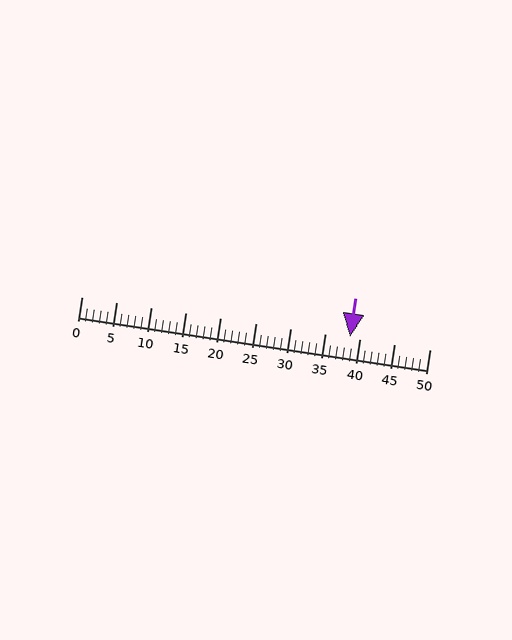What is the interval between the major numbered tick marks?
The major tick marks are spaced 5 units apart.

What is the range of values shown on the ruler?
The ruler shows values from 0 to 50.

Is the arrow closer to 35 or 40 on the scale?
The arrow is closer to 40.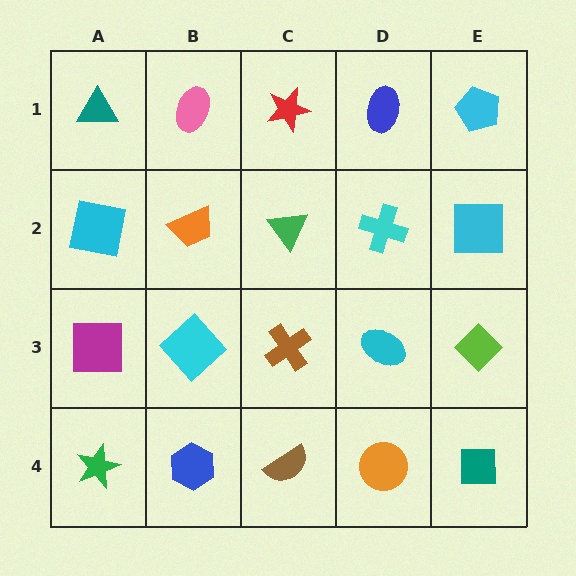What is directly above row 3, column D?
A cyan cross.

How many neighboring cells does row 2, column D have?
4.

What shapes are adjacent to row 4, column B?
A cyan diamond (row 3, column B), a green star (row 4, column A), a brown semicircle (row 4, column C).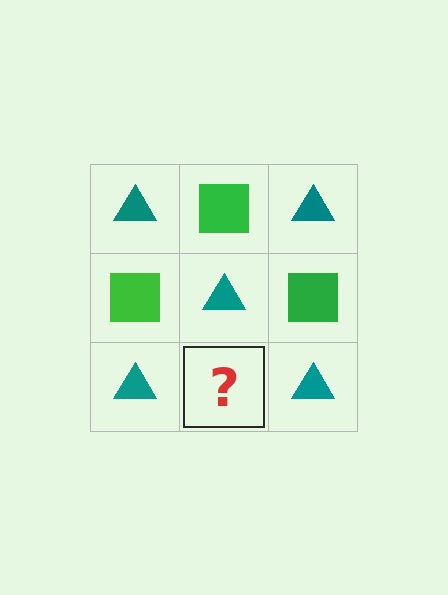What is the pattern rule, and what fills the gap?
The rule is that it alternates teal triangle and green square in a checkerboard pattern. The gap should be filled with a green square.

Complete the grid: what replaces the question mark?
The question mark should be replaced with a green square.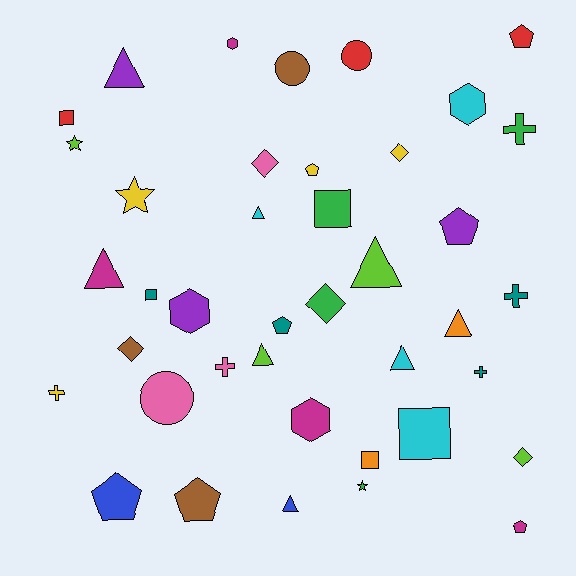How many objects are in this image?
There are 40 objects.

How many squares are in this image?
There are 5 squares.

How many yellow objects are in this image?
There are 4 yellow objects.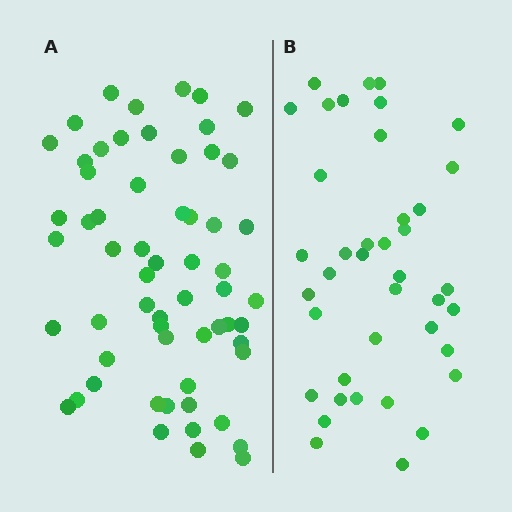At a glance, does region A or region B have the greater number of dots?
Region A (the left region) has more dots.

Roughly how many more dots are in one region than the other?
Region A has approximately 20 more dots than region B.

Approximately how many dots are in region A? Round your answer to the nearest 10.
About 60 dots.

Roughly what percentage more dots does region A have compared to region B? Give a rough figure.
About 50% more.